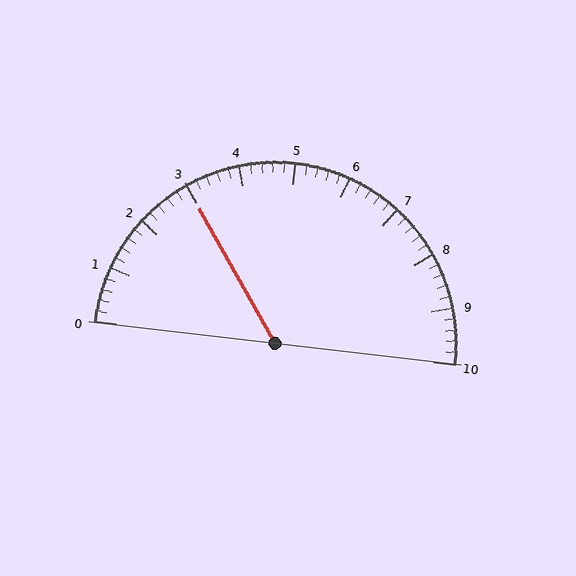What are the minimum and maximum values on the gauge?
The gauge ranges from 0 to 10.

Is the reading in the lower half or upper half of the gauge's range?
The reading is in the lower half of the range (0 to 10).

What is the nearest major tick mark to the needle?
The nearest major tick mark is 3.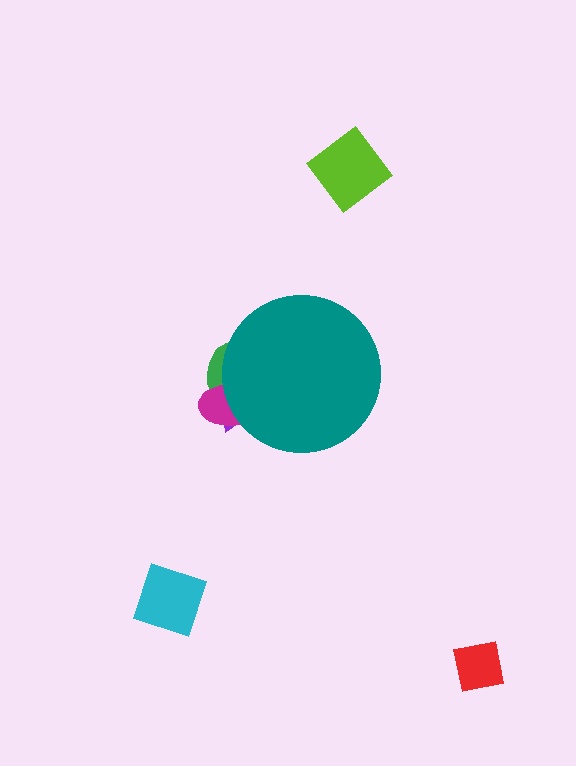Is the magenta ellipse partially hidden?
Yes, the magenta ellipse is partially hidden behind the teal circle.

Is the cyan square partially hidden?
No, the cyan square is fully visible.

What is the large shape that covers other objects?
A teal circle.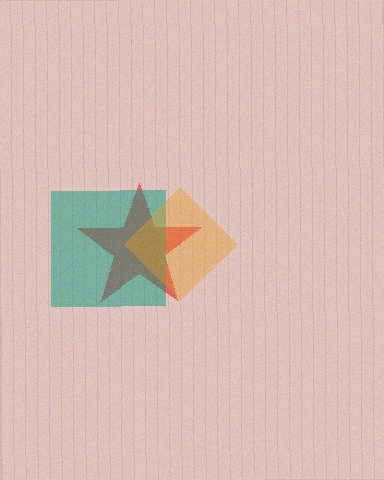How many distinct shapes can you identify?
There are 3 distinct shapes: a red star, a teal square, an orange diamond.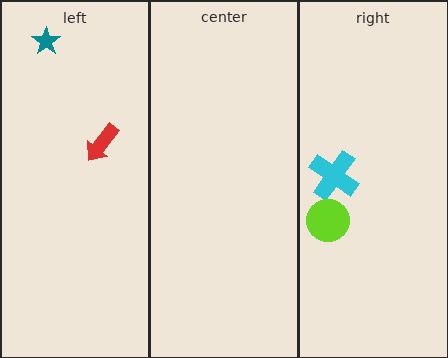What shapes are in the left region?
The teal star, the red arrow.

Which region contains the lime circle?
The right region.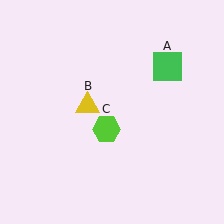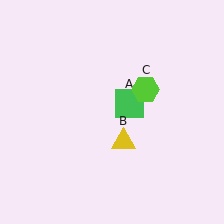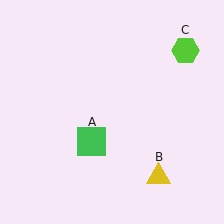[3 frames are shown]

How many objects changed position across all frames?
3 objects changed position: green square (object A), yellow triangle (object B), lime hexagon (object C).